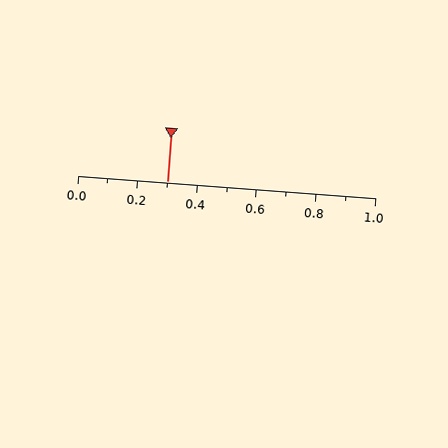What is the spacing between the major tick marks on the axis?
The major ticks are spaced 0.2 apart.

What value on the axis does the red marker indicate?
The marker indicates approximately 0.3.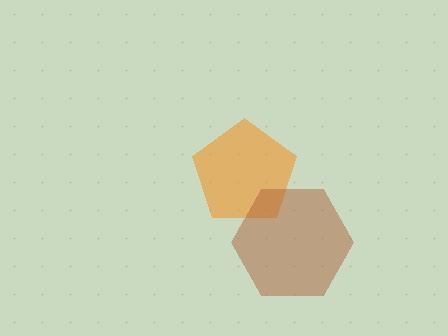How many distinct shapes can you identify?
There are 2 distinct shapes: an orange pentagon, a brown hexagon.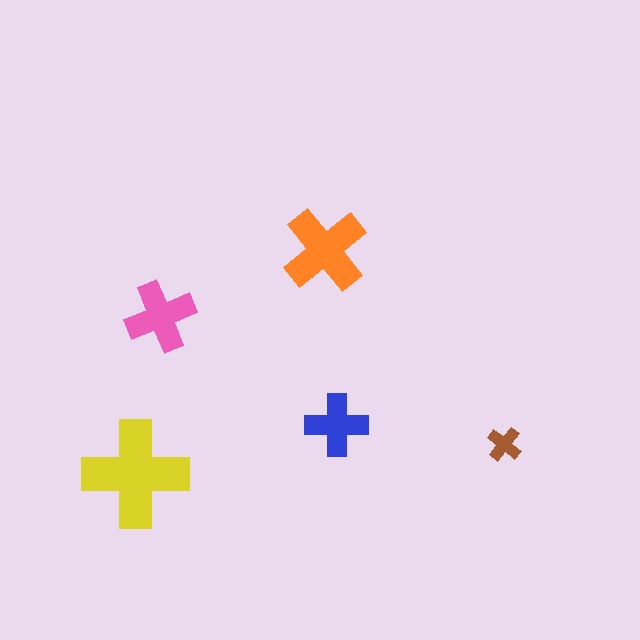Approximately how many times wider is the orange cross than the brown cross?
About 2.5 times wider.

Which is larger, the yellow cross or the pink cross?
The yellow one.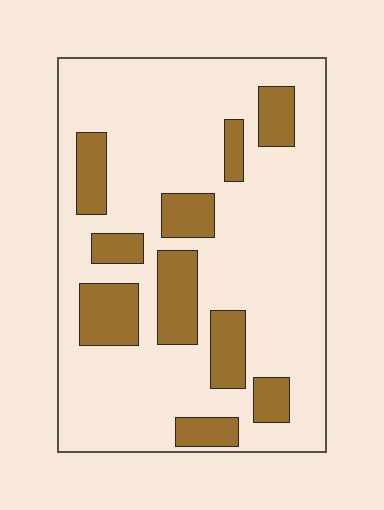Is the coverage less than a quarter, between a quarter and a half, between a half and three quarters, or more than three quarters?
Less than a quarter.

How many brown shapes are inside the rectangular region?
10.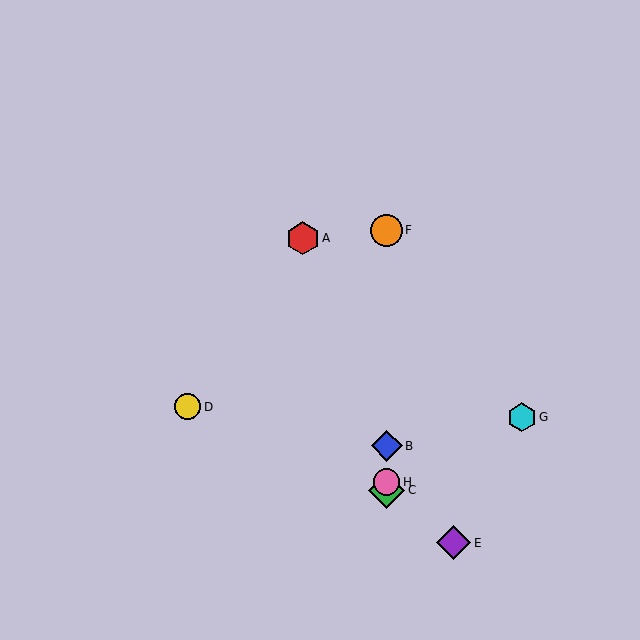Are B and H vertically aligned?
Yes, both are at x≈387.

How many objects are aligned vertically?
4 objects (B, C, F, H) are aligned vertically.